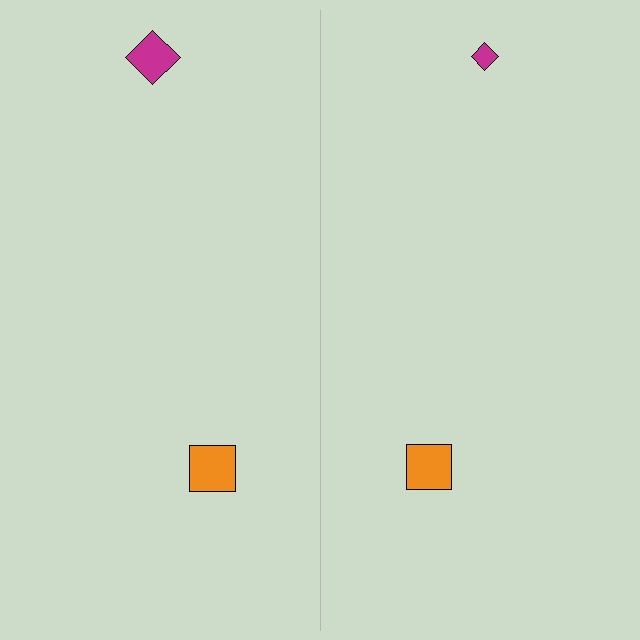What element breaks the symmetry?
The magenta diamond on the right side has a different size than its mirror counterpart.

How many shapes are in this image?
There are 4 shapes in this image.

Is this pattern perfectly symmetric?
No, the pattern is not perfectly symmetric. The magenta diamond on the right side has a different size than its mirror counterpart.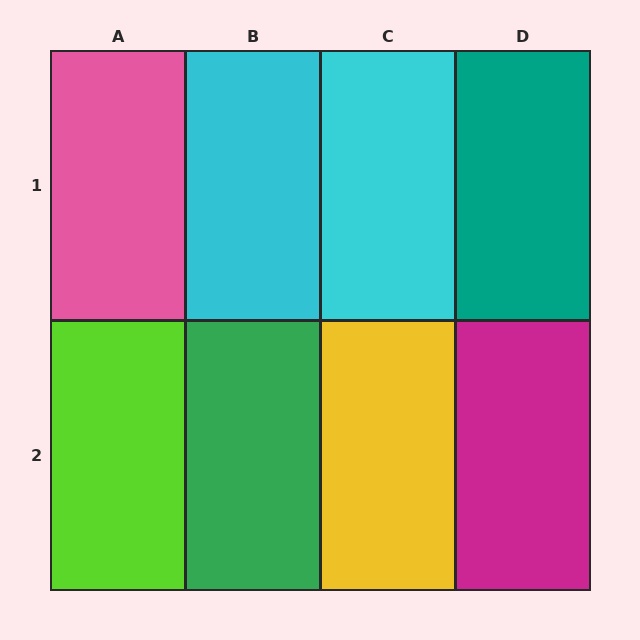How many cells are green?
1 cell is green.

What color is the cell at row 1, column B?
Cyan.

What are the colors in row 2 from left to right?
Lime, green, yellow, magenta.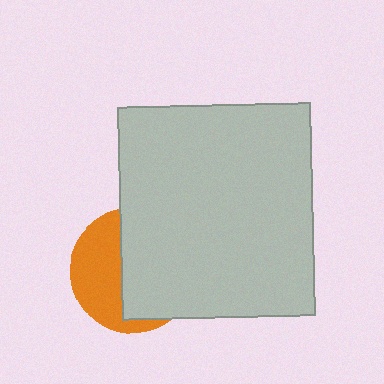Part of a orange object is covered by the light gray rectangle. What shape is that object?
It is a circle.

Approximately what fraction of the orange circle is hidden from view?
Roughly 58% of the orange circle is hidden behind the light gray rectangle.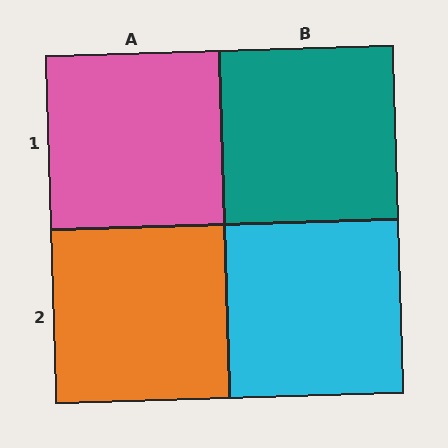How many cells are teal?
1 cell is teal.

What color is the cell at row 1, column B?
Teal.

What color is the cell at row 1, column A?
Pink.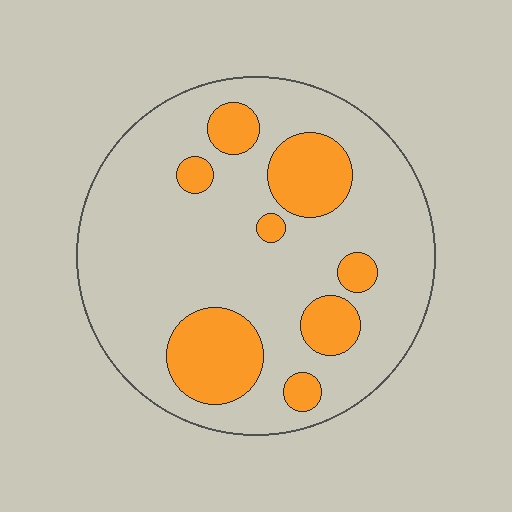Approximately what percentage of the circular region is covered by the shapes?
Approximately 20%.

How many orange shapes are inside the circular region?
8.